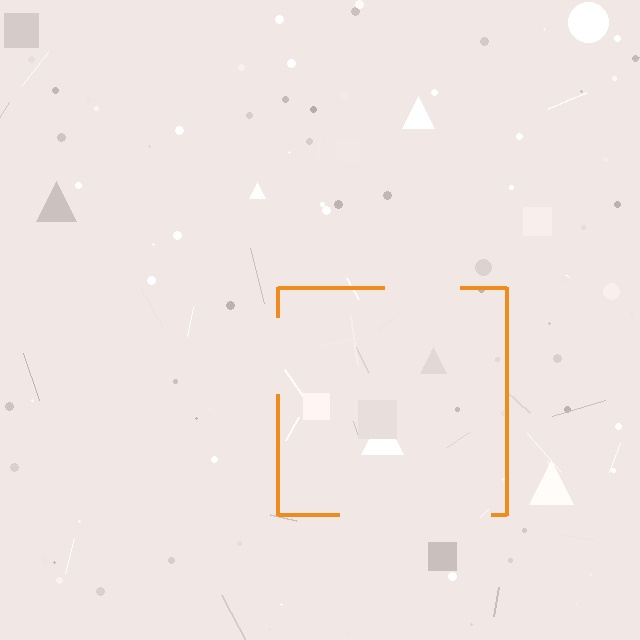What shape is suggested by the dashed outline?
The dashed outline suggests a square.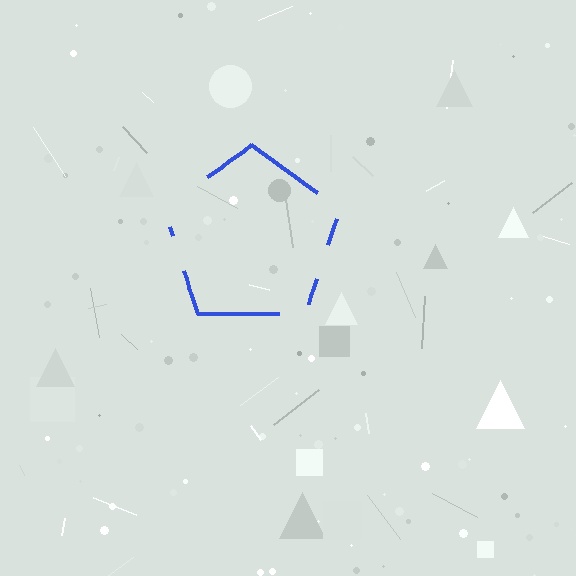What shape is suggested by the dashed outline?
The dashed outline suggests a pentagon.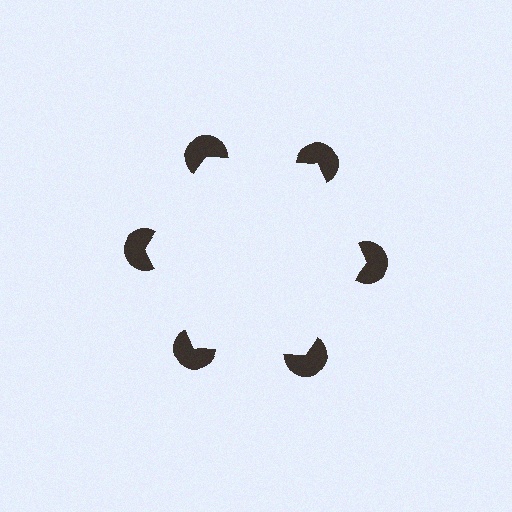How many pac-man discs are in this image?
There are 6 — one at each vertex of the illusory hexagon.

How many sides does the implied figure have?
6 sides.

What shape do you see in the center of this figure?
An illusory hexagon — its edges are inferred from the aligned wedge cuts in the pac-man discs, not physically drawn.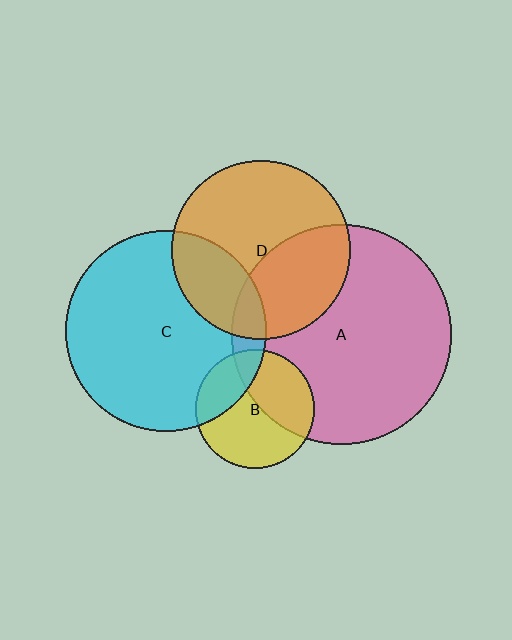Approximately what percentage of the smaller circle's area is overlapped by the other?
Approximately 25%.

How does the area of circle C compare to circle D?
Approximately 1.3 times.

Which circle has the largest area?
Circle A (pink).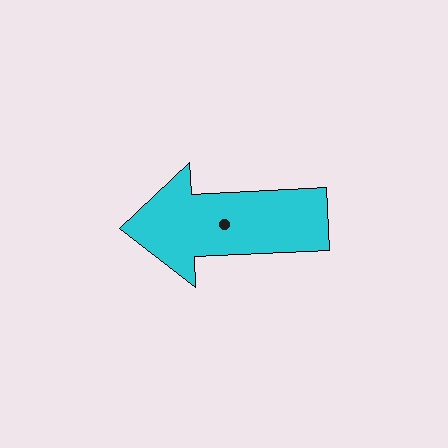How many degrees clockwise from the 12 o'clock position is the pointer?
Approximately 267 degrees.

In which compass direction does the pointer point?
West.